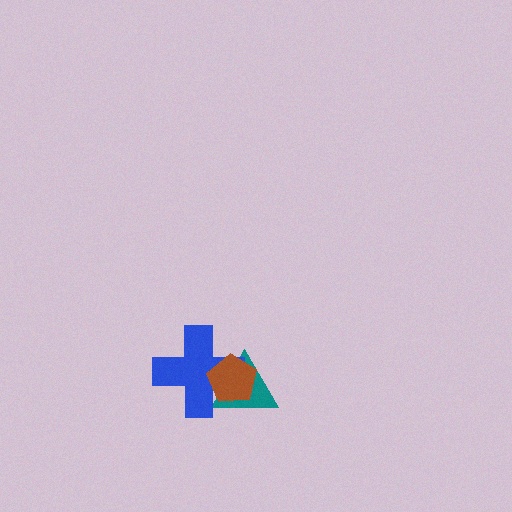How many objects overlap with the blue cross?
2 objects overlap with the blue cross.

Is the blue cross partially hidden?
Yes, it is partially covered by another shape.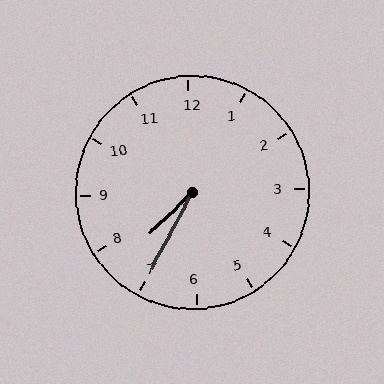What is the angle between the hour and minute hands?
Approximately 18 degrees.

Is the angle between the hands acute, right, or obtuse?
It is acute.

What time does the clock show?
7:35.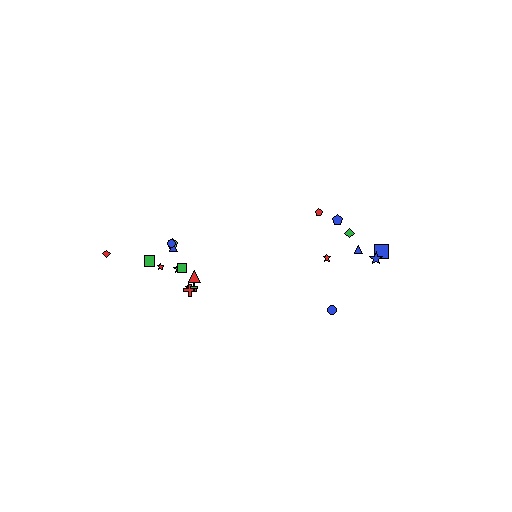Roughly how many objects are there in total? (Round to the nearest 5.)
Roughly 20 objects in total.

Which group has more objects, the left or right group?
The left group.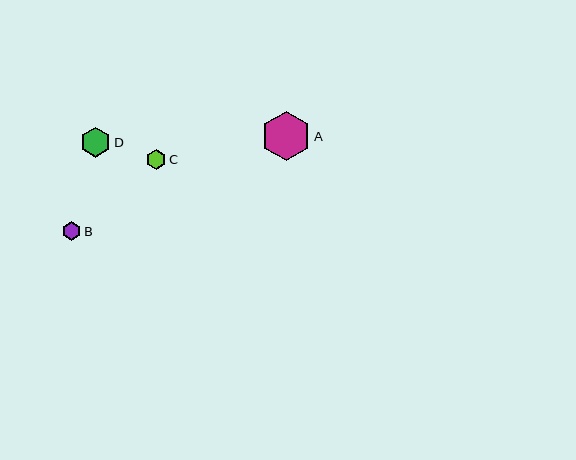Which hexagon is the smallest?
Hexagon B is the smallest with a size of approximately 19 pixels.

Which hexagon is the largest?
Hexagon A is the largest with a size of approximately 49 pixels.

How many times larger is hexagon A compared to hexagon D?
Hexagon A is approximately 1.6 times the size of hexagon D.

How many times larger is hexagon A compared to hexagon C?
Hexagon A is approximately 2.5 times the size of hexagon C.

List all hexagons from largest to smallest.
From largest to smallest: A, D, C, B.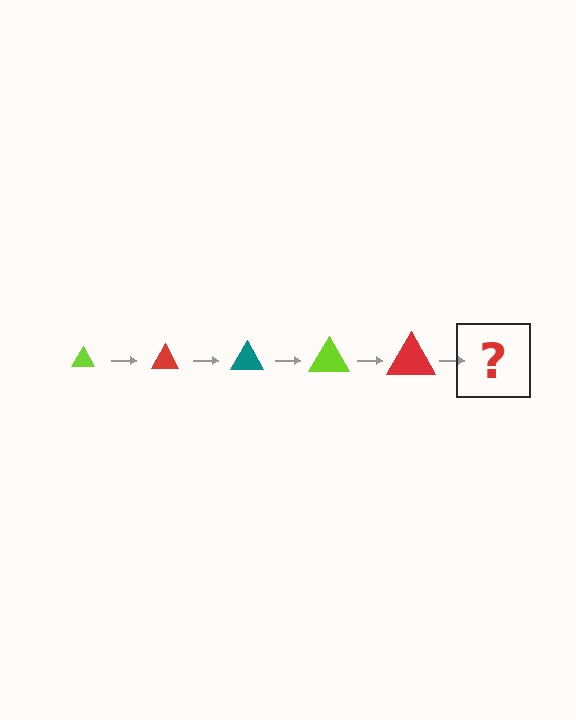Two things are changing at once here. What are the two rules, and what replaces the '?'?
The two rules are that the triangle grows larger each step and the color cycles through lime, red, and teal. The '?' should be a teal triangle, larger than the previous one.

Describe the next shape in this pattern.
It should be a teal triangle, larger than the previous one.